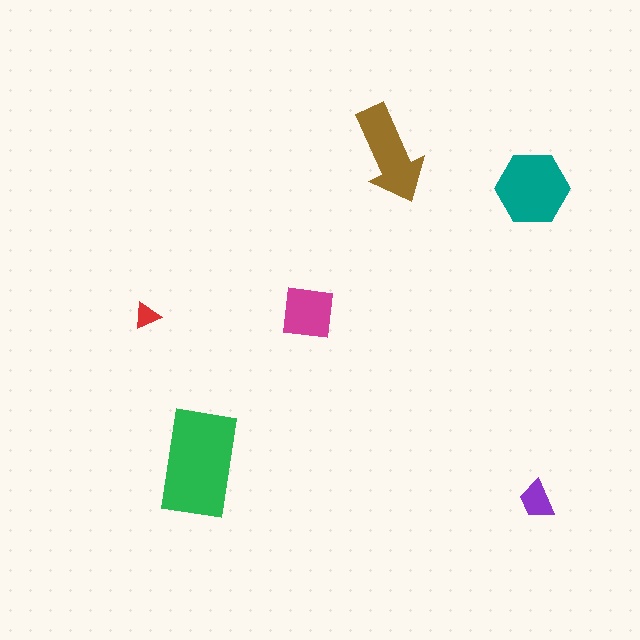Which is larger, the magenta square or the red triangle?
The magenta square.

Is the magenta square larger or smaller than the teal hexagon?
Smaller.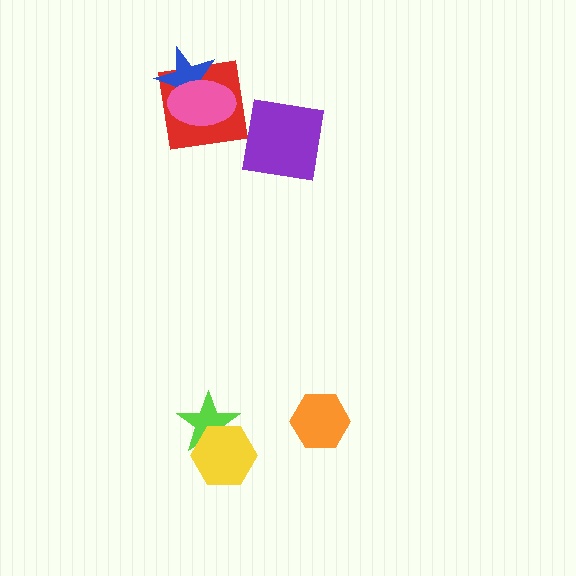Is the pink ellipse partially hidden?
No, no other shape covers it.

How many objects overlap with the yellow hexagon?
1 object overlaps with the yellow hexagon.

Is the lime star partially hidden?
Yes, it is partially covered by another shape.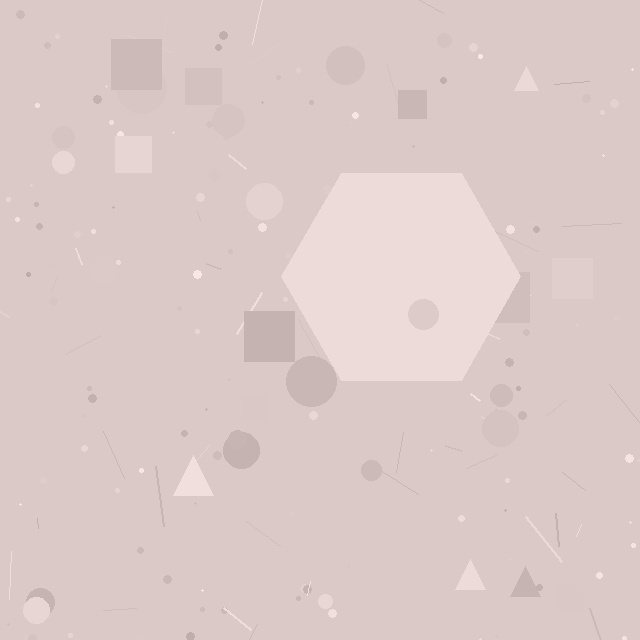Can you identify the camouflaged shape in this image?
The camouflaged shape is a hexagon.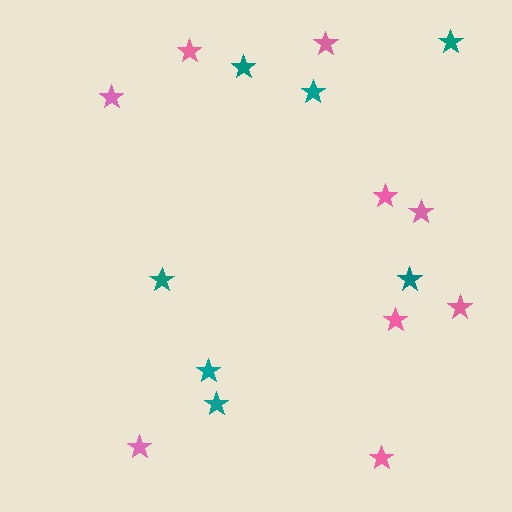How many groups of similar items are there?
There are 2 groups: one group of teal stars (7) and one group of pink stars (9).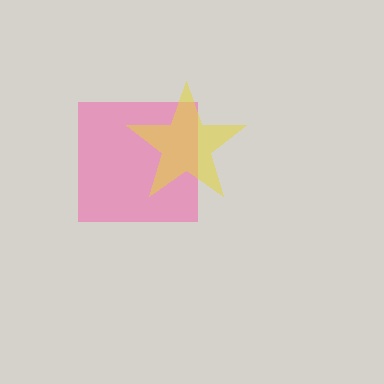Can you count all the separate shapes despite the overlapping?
Yes, there are 2 separate shapes.